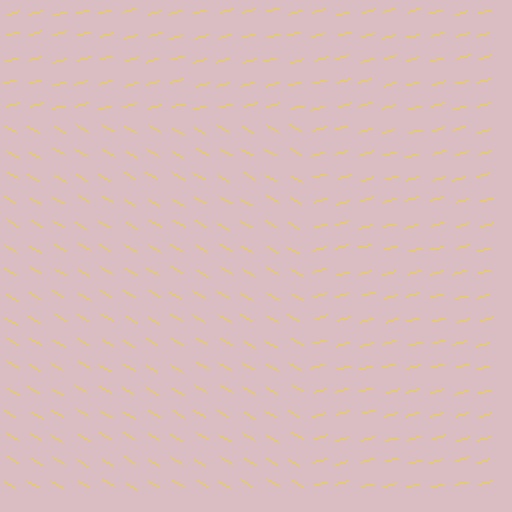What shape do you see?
I see a rectangle.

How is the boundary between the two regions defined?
The boundary is defined purely by a change in line orientation (approximately 45 degrees difference). All lines are the same color and thickness.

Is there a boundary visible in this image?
Yes, there is a texture boundary formed by a change in line orientation.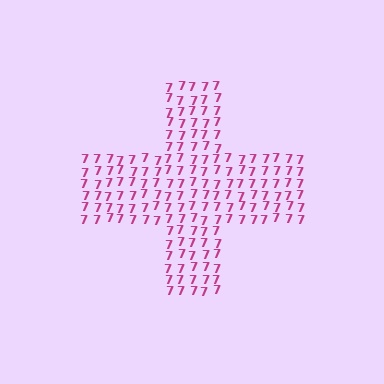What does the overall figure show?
The overall figure shows a cross.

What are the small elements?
The small elements are digit 7's.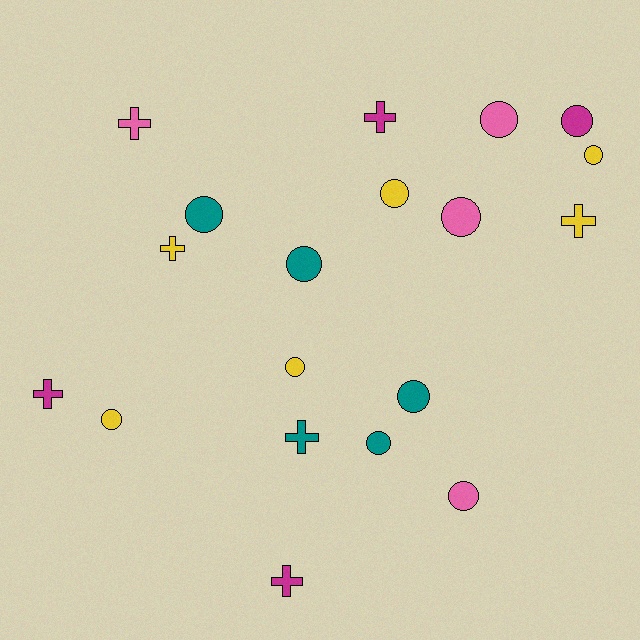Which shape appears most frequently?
Circle, with 12 objects.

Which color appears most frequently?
Yellow, with 6 objects.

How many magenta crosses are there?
There are 3 magenta crosses.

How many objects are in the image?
There are 19 objects.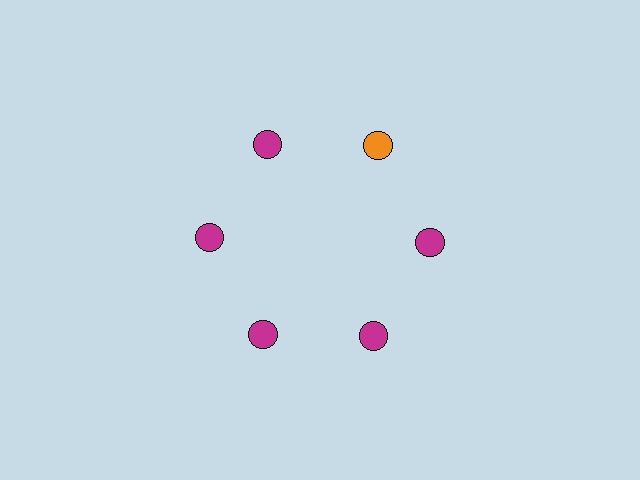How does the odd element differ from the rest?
It has a different color: orange instead of magenta.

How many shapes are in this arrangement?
There are 6 shapes arranged in a ring pattern.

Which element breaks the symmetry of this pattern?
The orange circle at roughly the 1 o'clock position breaks the symmetry. All other shapes are magenta circles.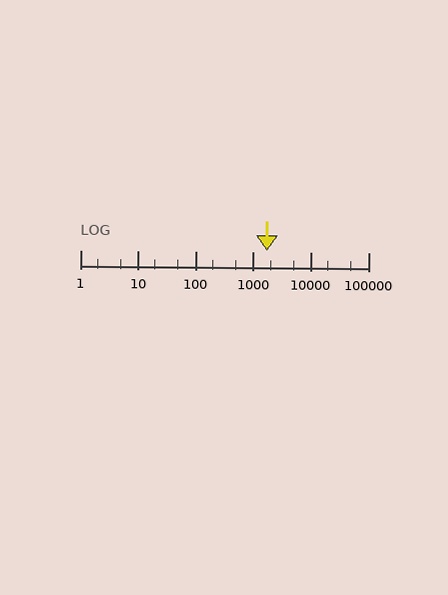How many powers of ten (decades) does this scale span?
The scale spans 5 decades, from 1 to 100000.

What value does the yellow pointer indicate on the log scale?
The pointer indicates approximately 1700.